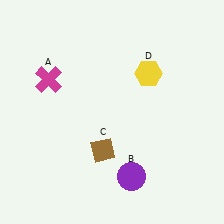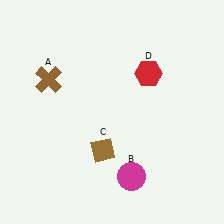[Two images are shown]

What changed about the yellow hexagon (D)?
In Image 1, D is yellow. In Image 2, it changed to red.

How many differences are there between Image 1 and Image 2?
There are 3 differences between the two images.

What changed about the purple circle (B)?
In Image 1, B is purple. In Image 2, it changed to magenta.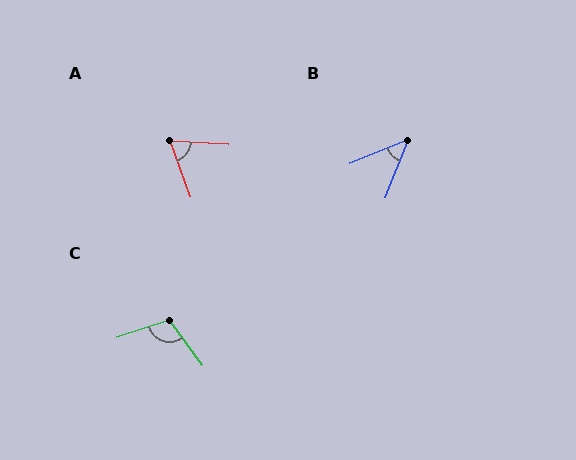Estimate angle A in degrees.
Approximately 67 degrees.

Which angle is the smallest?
B, at approximately 46 degrees.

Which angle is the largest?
C, at approximately 108 degrees.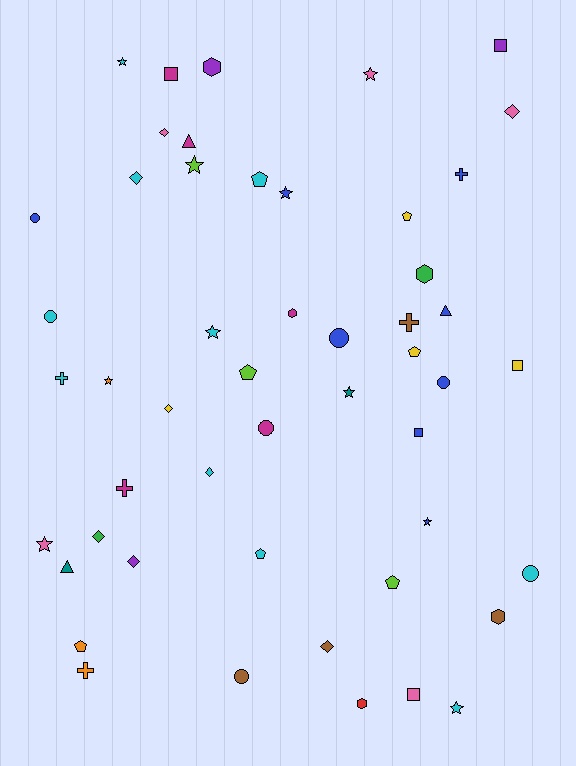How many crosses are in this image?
There are 5 crosses.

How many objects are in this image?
There are 50 objects.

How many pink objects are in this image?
There are 5 pink objects.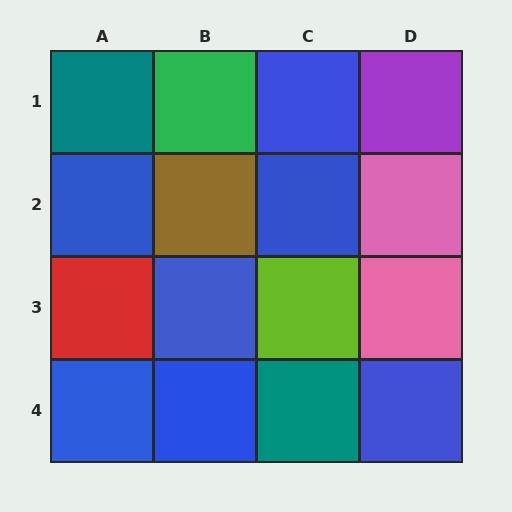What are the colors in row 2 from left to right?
Blue, brown, blue, pink.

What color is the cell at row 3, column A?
Red.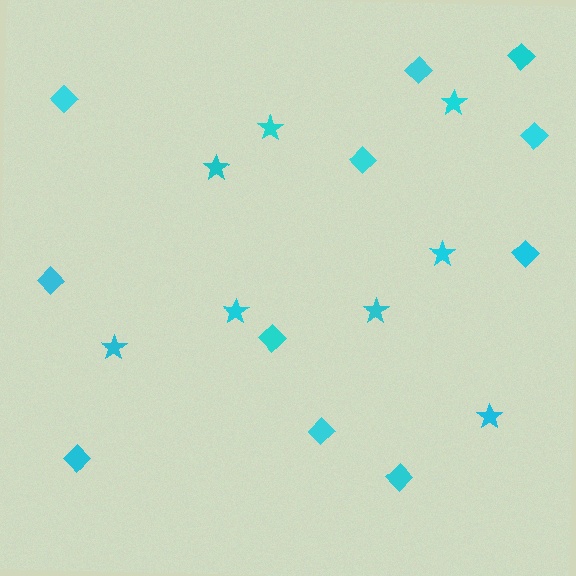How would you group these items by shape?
There are 2 groups: one group of diamonds (11) and one group of stars (8).